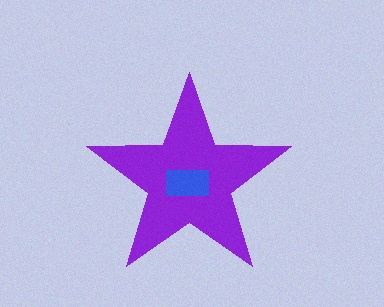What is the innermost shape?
The blue rectangle.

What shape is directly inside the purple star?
The blue rectangle.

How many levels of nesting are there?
2.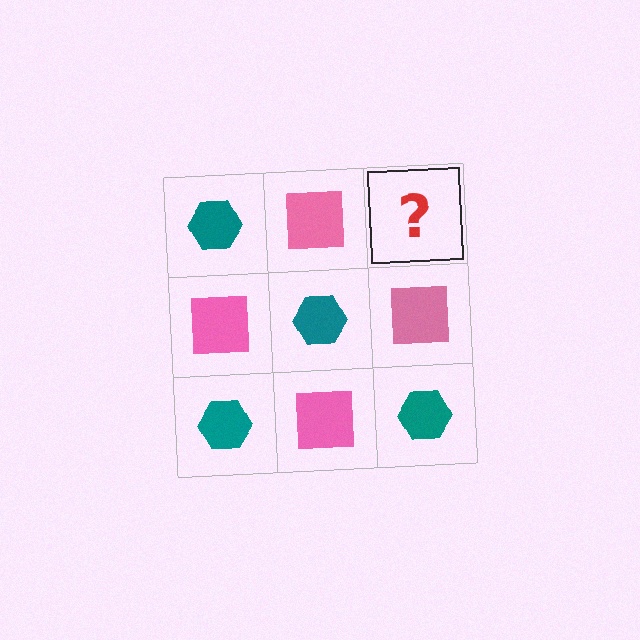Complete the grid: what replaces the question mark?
The question mark should be replaced with a teal hexagon.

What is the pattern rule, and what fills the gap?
The rule is that it alternates teal hexagon and pink square in a checkerboard pattern. The gap should be filled with a teal hexagon.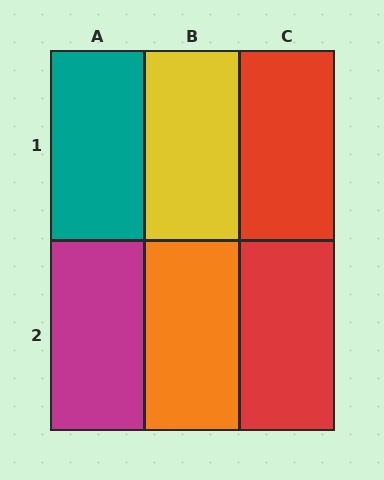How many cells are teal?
1 cell is teal.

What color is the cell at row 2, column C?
Red.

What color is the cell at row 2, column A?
Magenta.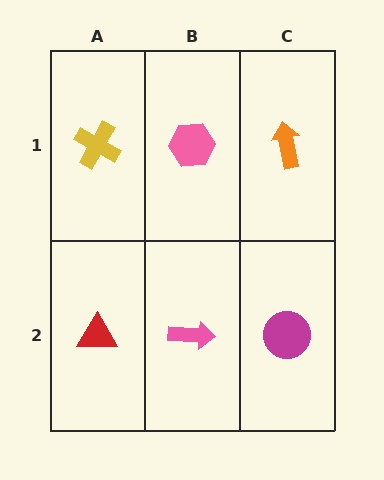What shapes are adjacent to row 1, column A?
A red triangle (row 2, column A), a pink hexagon (row 1, column B).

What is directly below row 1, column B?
A pink arrow.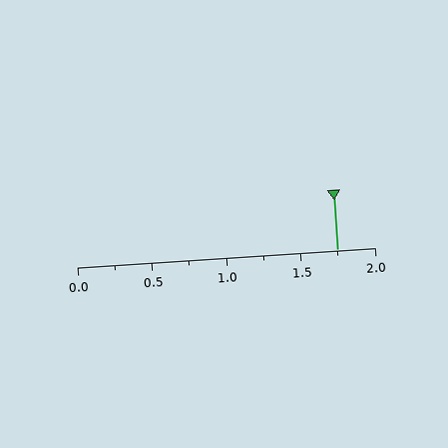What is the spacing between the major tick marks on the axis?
The major ticks are spaced 0.5 apart.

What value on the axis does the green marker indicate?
The marker indicates approximately 1.75.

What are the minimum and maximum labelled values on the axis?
The axis runs from 0.0 to 2.0.